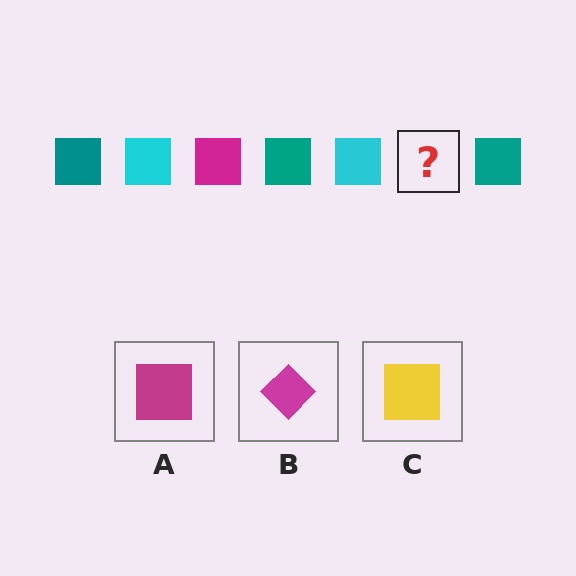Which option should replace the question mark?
Option A.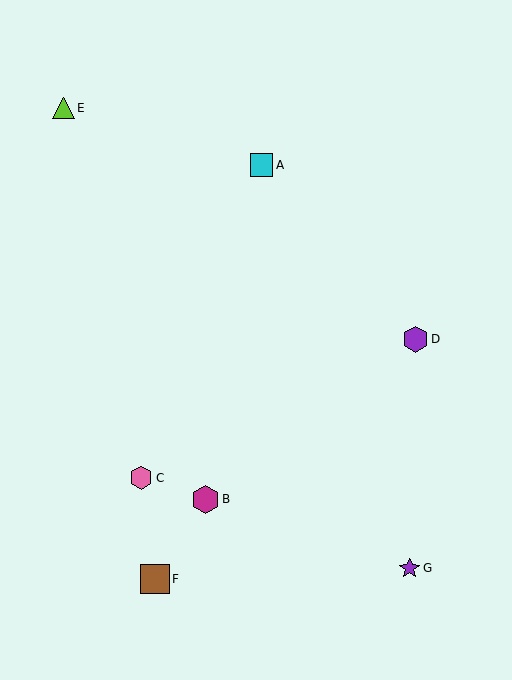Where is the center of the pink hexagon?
The center of the pink hexagon is at (141, 478).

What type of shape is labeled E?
Shape E is a lime triangle.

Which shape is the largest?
The brown square (labeled F) is the largest.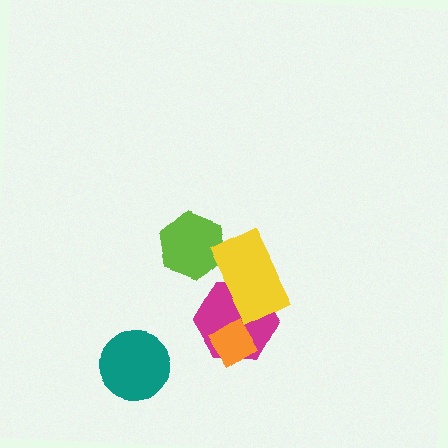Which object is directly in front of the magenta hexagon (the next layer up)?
The yellow rectangle is directly in front of the magenta hexagon.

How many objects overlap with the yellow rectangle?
2 objects overlap with the yellow rectangle.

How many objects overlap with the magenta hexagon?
2 objects overlap with the magenta hexagon.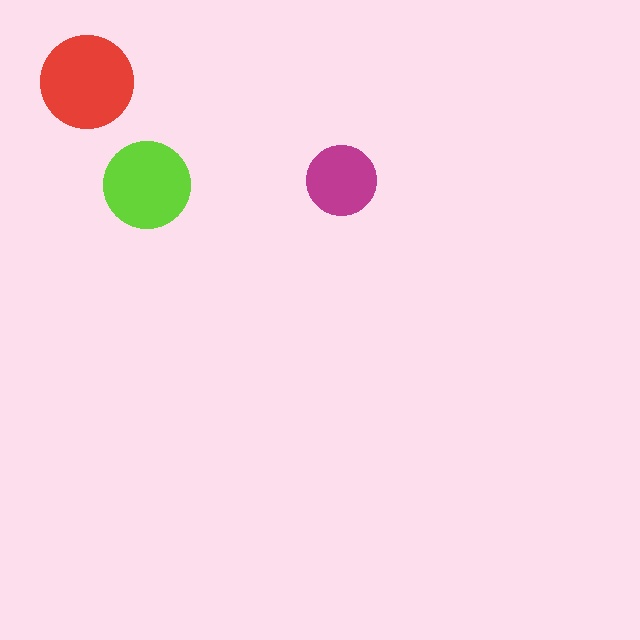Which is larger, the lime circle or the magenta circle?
The lime one.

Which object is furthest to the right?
The magenta circle is rightmost.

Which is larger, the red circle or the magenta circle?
The red one.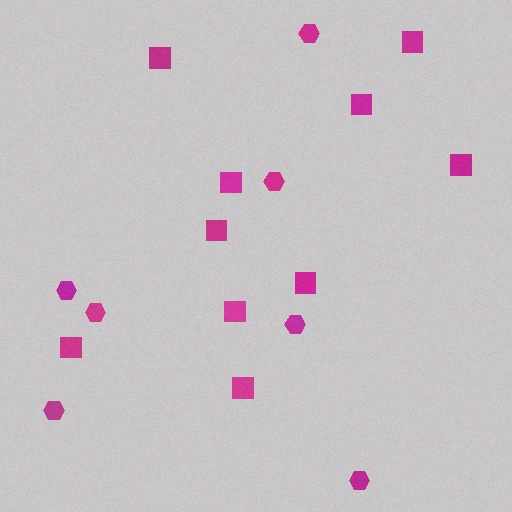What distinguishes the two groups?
There are 2 groups: one group of squares (10) and one group of hexagons (7).